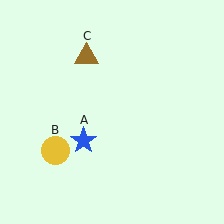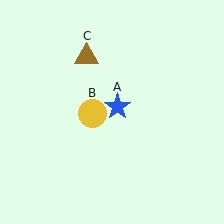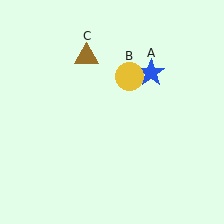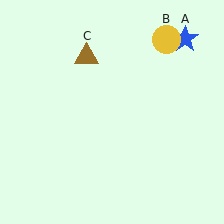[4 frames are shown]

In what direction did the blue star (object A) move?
The blue star (object A) moved up and to the right.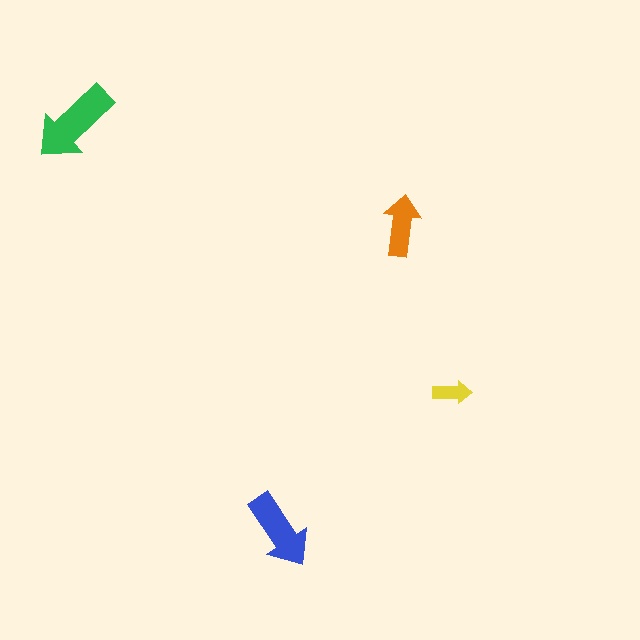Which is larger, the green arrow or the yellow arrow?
The green one.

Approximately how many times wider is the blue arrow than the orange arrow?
About 1.5 times wider.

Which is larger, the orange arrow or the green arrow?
The green one.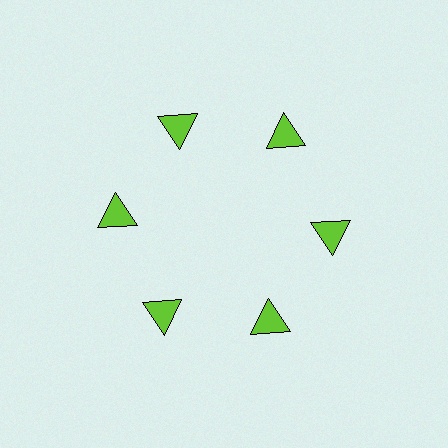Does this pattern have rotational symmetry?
Yes, this pattern has 6-fold rotational symmetry. It looks the same after rotating 60 degrees around the center.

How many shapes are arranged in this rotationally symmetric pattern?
There are 6 shapes, arranged in 6 groups of 1.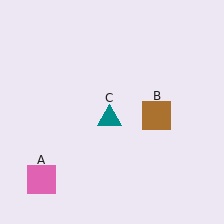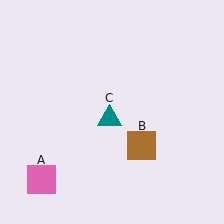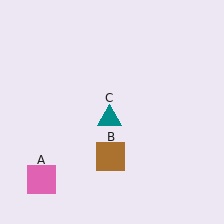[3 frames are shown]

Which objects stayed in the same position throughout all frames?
Pink square (object A) and teal triangle (object C) remained stationary.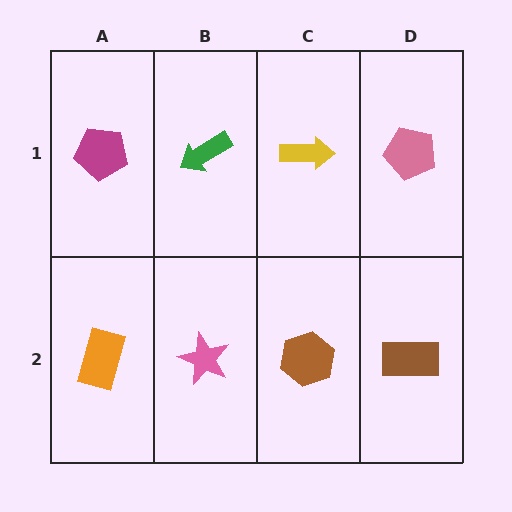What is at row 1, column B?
A green arrow.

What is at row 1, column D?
A pink pentagon.